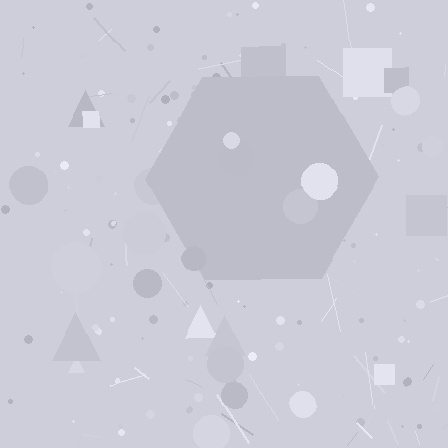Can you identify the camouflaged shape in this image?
The camouflaged shape is a hexagon.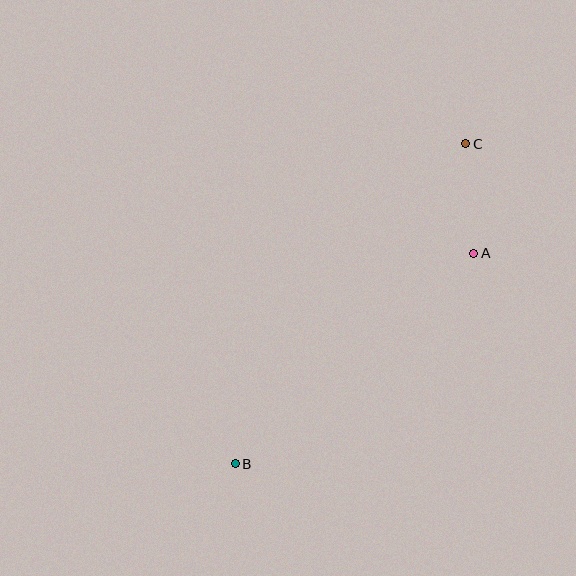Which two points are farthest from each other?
Points B and C are farthest from each other.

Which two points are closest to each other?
Points A and C are closest to each other.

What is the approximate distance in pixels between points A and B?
The distance between A and B is approximately 319 pixels.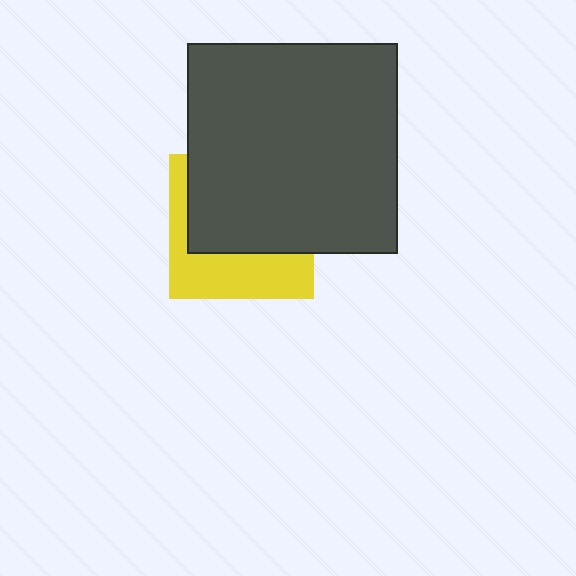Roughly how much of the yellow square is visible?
A small part of it is visible (roughly 40%).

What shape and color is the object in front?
The object in front is a dark gray square.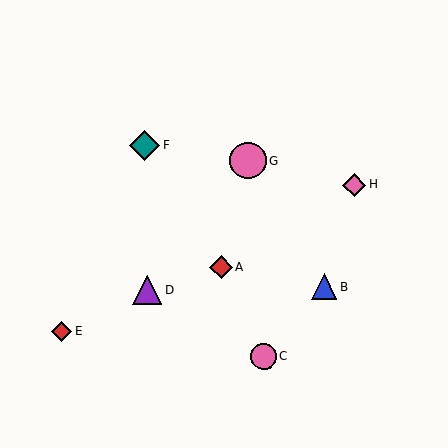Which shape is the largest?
The pink circle (labeled G) is the largest.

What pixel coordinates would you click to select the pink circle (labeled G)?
Click at (248, 161) to select the pink circle G.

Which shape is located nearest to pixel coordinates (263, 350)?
The pink circle (labeled C) at (264, 356) is nearest to that location.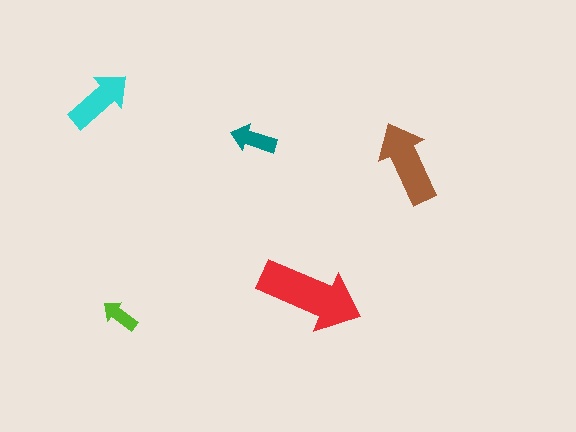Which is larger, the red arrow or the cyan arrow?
The red one.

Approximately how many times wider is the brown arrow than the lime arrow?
About 2 times wider.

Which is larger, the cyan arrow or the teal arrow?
The cyan one.